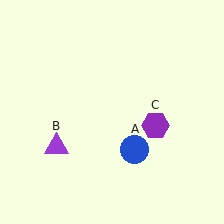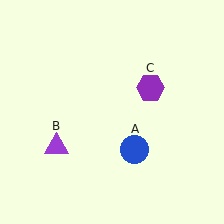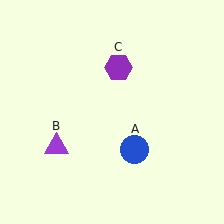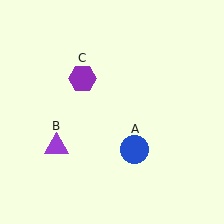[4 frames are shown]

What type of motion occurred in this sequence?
The purple hexagon (object C) rotated counterclockwise around the center of the scene.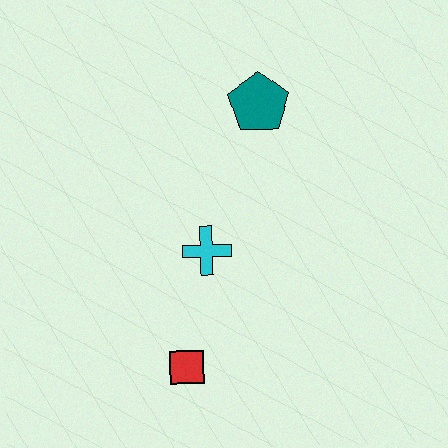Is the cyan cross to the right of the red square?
Yes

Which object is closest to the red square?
The cyan cross is closest to the red square.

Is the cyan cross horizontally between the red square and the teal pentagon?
Yes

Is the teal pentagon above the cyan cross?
Yes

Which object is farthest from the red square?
The teal pentagon is farthest from the red square.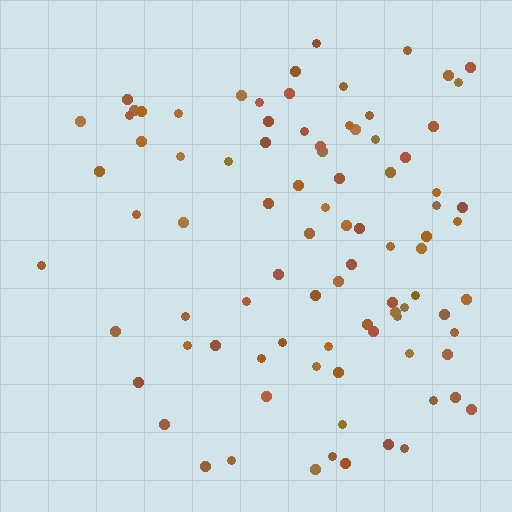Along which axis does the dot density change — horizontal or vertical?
Horizontal.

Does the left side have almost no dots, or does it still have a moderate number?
Still a moderate number, just noticeably fewer than the right.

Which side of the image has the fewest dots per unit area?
The left.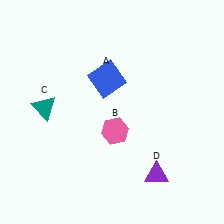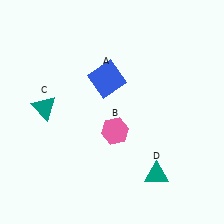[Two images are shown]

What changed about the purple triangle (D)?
In Image 1, D is purple. In Image 2, it changed to teal.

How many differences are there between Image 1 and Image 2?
There is 1 difference between the two images.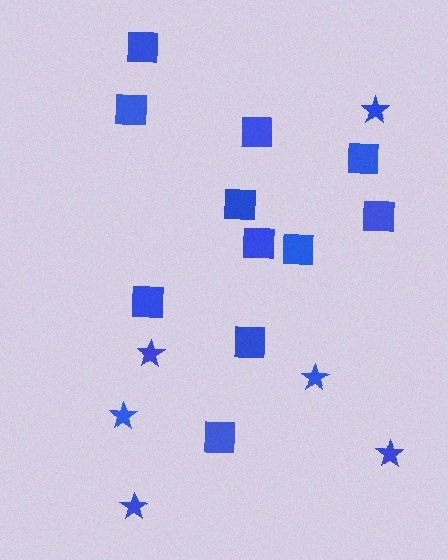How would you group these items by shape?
There are 2 groups: one group of squares (11) and one group of stars (6).